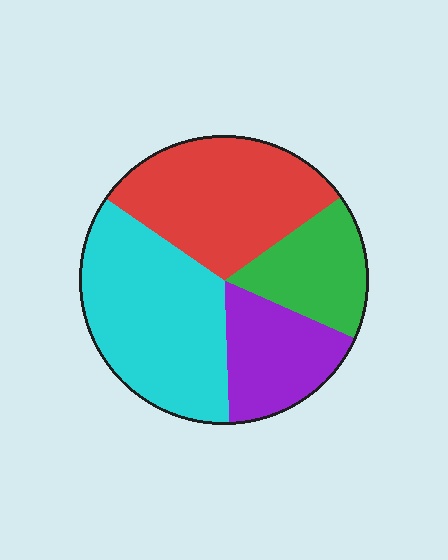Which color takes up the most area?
Cyan, at roughly 35%.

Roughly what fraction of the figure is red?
Red takes up about one third (1/3) of the figure.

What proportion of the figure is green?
Green takes up about one sixth (1/6) of the figure.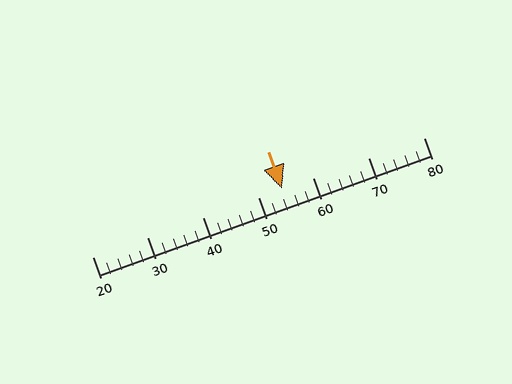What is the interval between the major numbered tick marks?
The major tick marks are spaced 10 units apart.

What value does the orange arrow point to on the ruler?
The orange arrow points to approximately 54.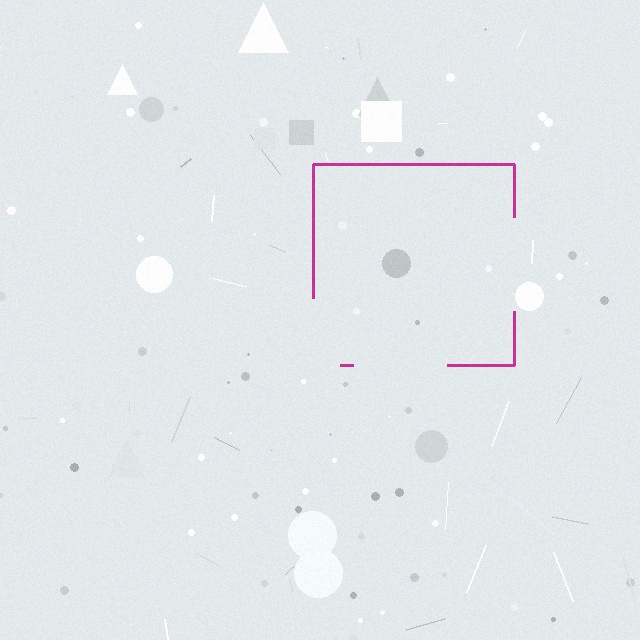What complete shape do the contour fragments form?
The contour fragments form a square.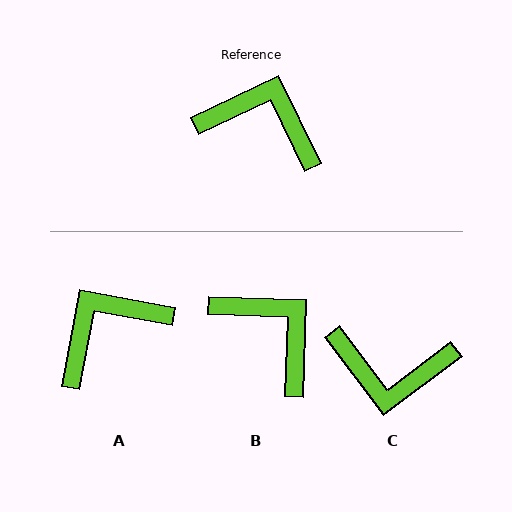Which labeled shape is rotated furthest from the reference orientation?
C, about 169 degrees away.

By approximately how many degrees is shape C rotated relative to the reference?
Approximately 169 degrees clockwise.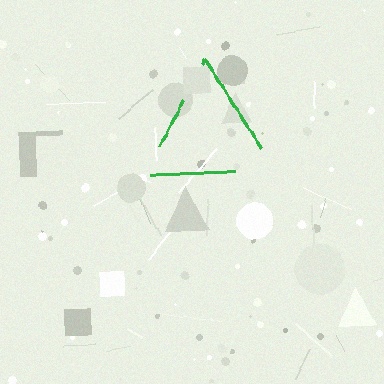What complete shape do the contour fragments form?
The contour fragments form a triangle.